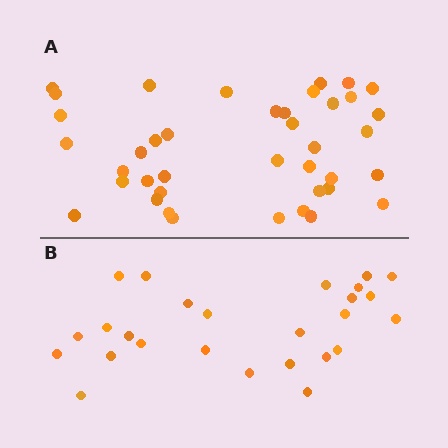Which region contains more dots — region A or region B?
Region A (the top region) has more dots.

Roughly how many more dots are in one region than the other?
Region A has approximately 15 more dots than region B.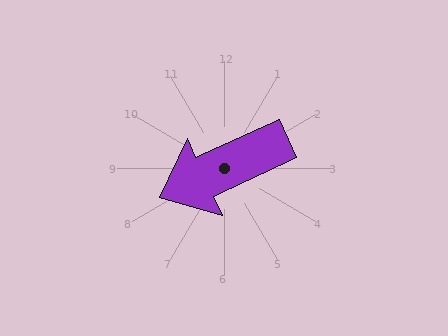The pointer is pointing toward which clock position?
Roughly 8 o'clock.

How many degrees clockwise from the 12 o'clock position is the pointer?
Approximately 245 degrees.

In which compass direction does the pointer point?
Southwest.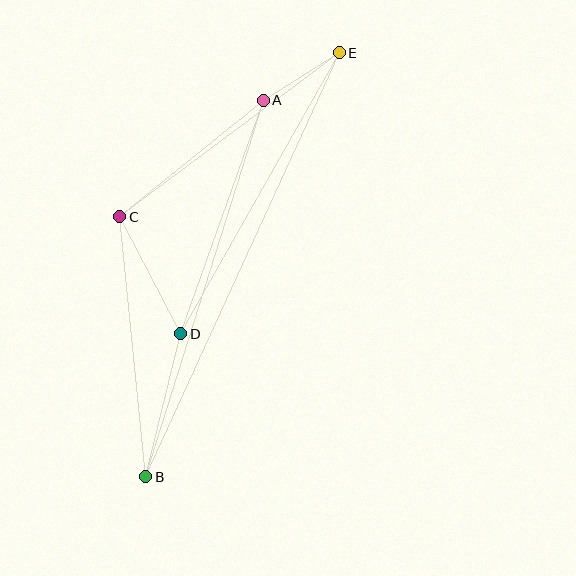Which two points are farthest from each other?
Points B and E are farthest from each other.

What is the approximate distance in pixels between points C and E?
The distance between C and E is approximately 274 pixels.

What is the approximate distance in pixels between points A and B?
The distance between A and B is approximately 394 pixels.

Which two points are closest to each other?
Points A and E are closest to each other.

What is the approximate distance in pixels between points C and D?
The distance between C and D is approximately 132 pixels.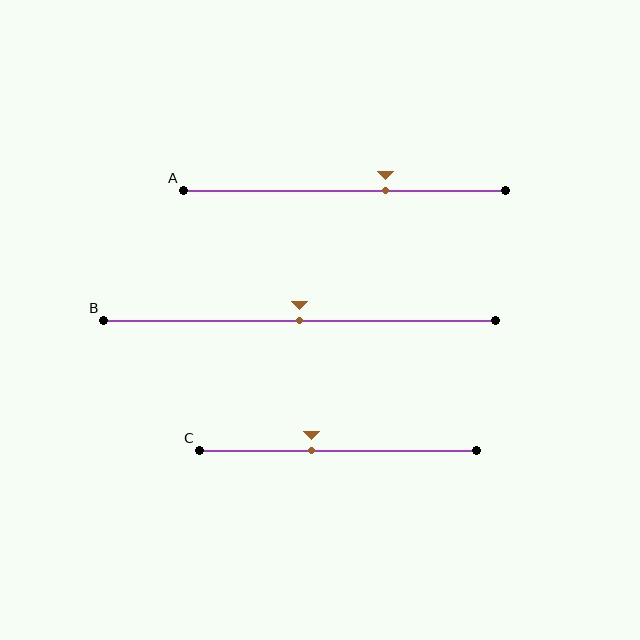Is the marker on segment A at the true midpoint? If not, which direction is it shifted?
No, the marker on segment A is shifted to the right by about 13% of the segment length.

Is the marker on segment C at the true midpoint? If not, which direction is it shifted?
No, the marker on segment C is shifted to the left by about 10% of the segment length.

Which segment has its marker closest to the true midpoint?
Segment B has its marker closest to the true midpoint.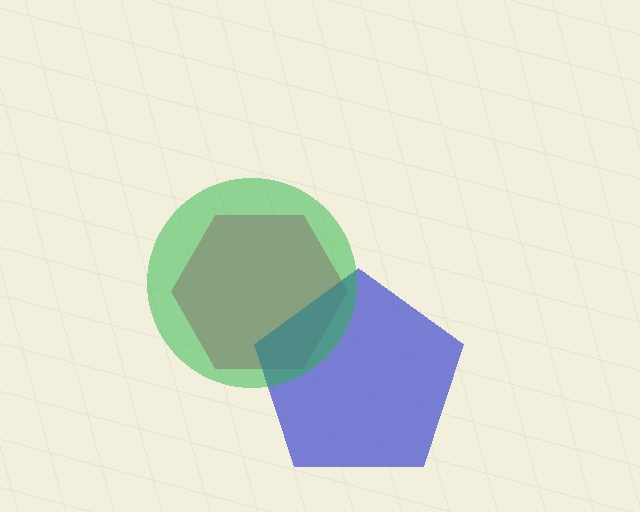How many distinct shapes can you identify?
There are 3 distinct shapes: a magenta hexagon, a blue pentagon, a green circle.